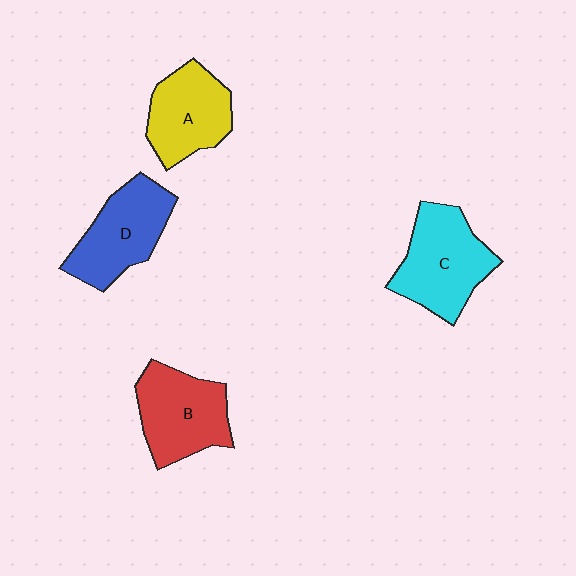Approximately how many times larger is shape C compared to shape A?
Approximately 1.2 times.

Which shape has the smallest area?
Shape A (yellow).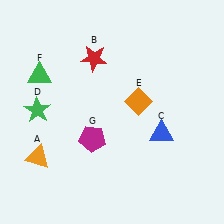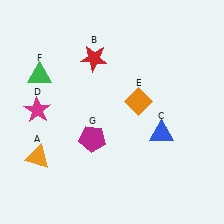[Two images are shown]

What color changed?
The star (D) changed from green in Image 1 to magenta in Image 2.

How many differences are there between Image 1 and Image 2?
There is 1 difference between the two images.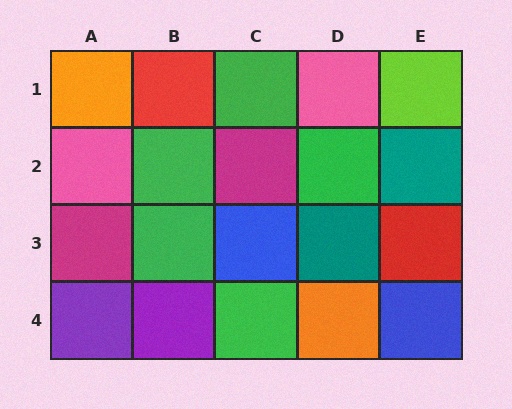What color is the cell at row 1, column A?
Orange.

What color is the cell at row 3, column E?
Red.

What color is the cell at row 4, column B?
Purple.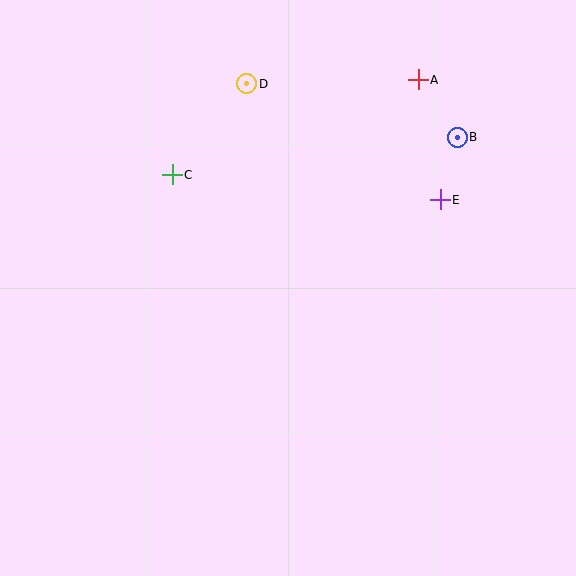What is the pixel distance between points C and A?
The distance between C and A is 264 pixels.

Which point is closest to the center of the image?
Point C at (172, 175) is closest to the center.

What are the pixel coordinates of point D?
Point D is at (247, 84).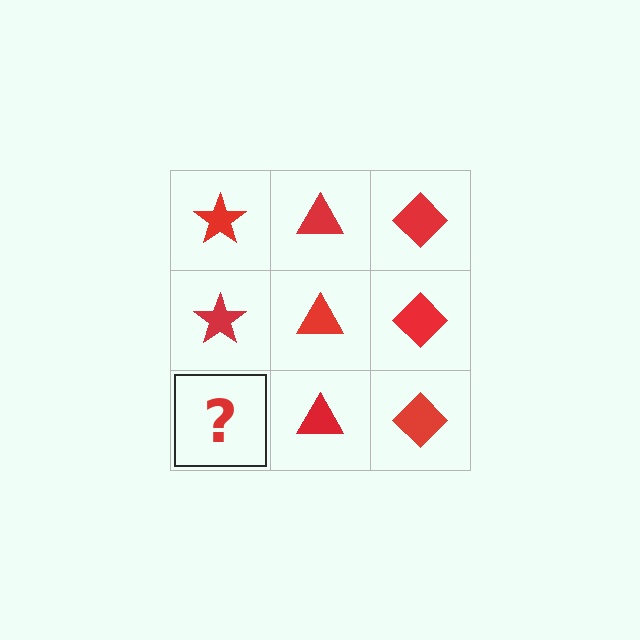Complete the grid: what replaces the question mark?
The question mark should be replaced with a red star.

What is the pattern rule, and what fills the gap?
The rule is that each column has a consistent shape. The gap should be filled with a red star.